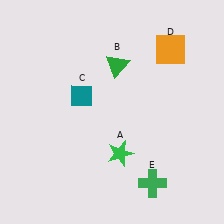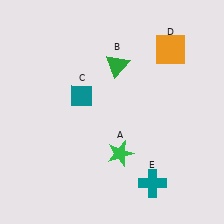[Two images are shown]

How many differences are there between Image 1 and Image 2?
There is 1 difference between the two images.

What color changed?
The cross (E) changed from green in Image 1 to teal in Image 2.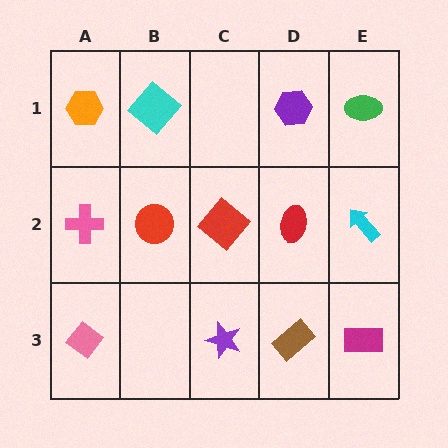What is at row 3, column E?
A magenta rectangle.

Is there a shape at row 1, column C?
No, that cell is empty.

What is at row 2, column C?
A red diamond.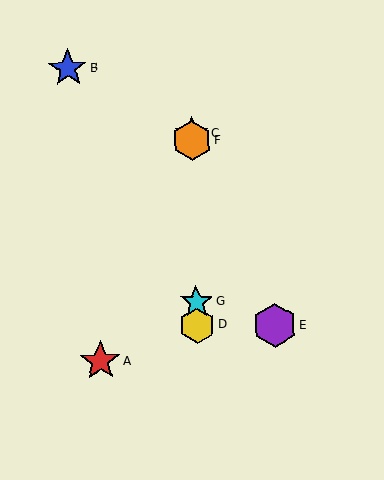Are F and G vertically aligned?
Yes, both are at x≈192.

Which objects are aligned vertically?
Objects C, D, F, G are aligned vertically.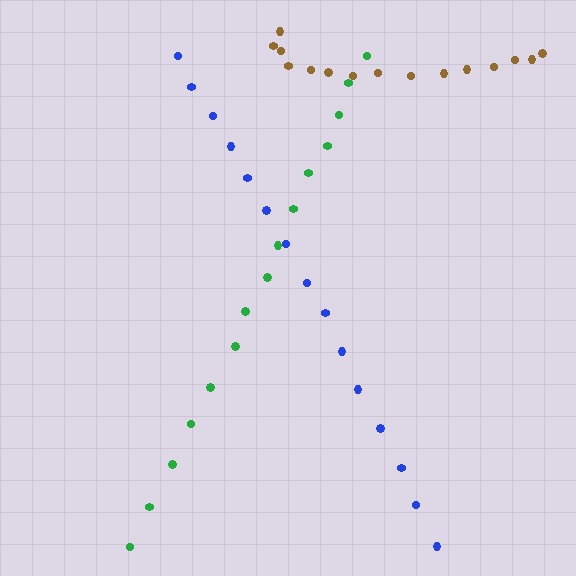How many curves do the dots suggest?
There are 3 distinct paths.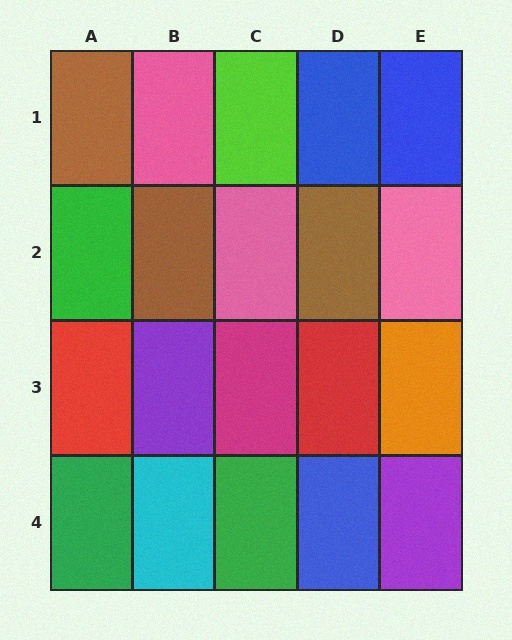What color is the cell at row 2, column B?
Brown.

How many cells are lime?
1 cell is lime.